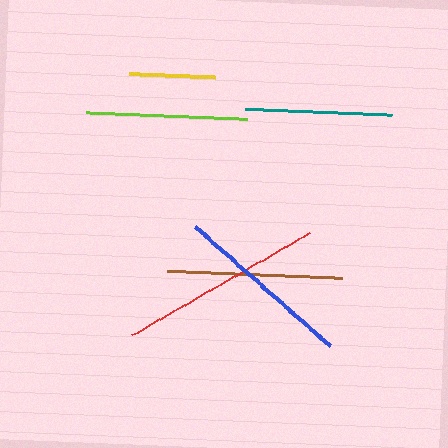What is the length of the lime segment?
The lime segment is approximately 161 pixels long.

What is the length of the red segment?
The red segment is approximately 204 pixels long.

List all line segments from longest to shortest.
From longest to shortest: red, blue, brown, lime, teal, yellow.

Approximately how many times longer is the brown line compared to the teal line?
The brown line is approximately 1.2 times the length of the teal line.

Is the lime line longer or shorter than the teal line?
The lime line is longer than the teal line.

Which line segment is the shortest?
The yellow line is the shortest at approximately 86 pixels.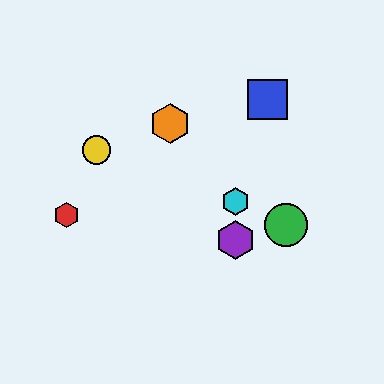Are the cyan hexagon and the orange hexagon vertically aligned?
No, the cyan hexagon is at x≈235 and the orange hexagon is at x≈170.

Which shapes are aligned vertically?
The purple hexagon, the cyan hexagon are aligned vertically.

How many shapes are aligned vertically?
2 shapes (the purple hexagon, the cyan hexagon) are aligned vertically.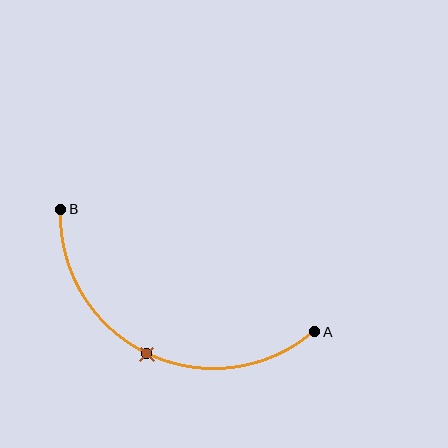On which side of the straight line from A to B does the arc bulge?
The arc bulges below the straight line connecting A and B.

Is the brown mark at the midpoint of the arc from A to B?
Yes. The brown mark lies on the arc at equal arc-length from both A and B — it is the arc midpoint.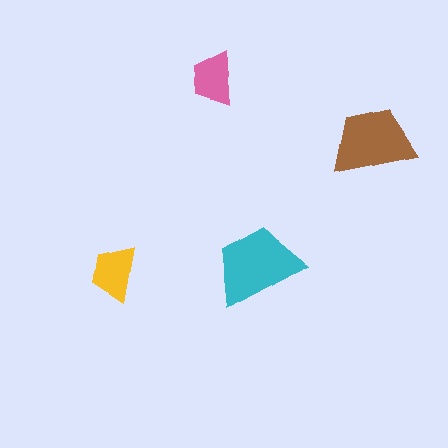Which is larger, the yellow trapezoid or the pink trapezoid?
The yellow one.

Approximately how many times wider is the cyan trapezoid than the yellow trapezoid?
About 1.5 times wider.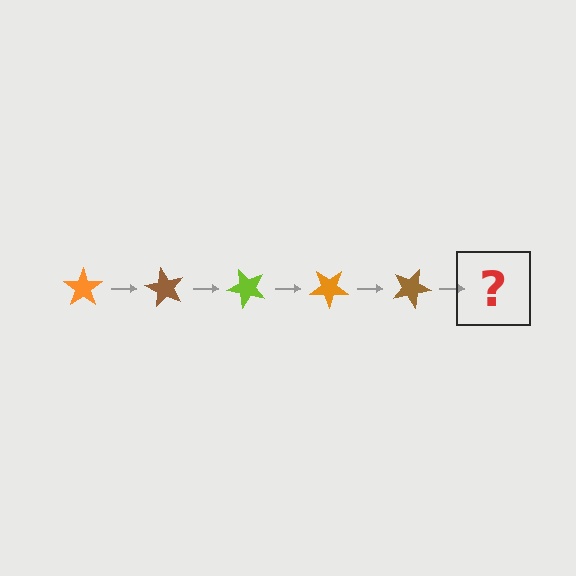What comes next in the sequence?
The next element should be a lime star, rotated 300 degrees from the start.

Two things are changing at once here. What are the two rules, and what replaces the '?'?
The two rules are that it rotates 60 degrees each step and the color cycles through orange, brown, and lime. The '?' should be a lime star, rotated 300 degrees from the start.